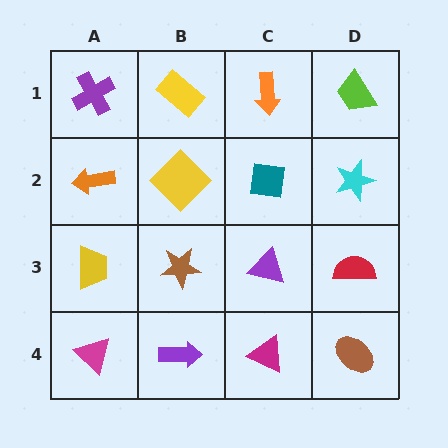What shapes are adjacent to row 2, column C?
An orange arrow (row 1, column C), a purple triangle (row 3, column C), a yellow diamond (row 2, column B), a cyan star (row 2, column D).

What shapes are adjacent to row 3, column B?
A yellow diamond (row 2, column B), a purple arrow (row 4, column B), a yellow trapezoid (row 3, column A), a purple triangle (row 3, column C).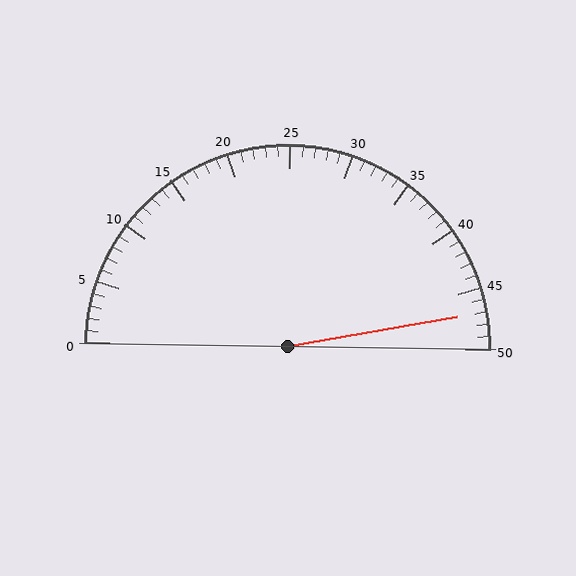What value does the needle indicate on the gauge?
The needle indicates approximately 47.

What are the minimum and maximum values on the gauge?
The gauge ranges from 0 to 50.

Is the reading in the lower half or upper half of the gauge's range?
The reading is in the upper half of the range (0 to 50).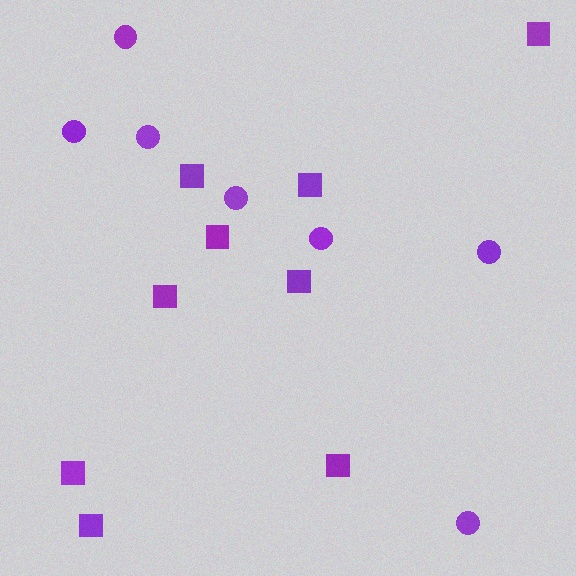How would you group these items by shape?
There are 2 groups: one group of squares (9) and one group of circles (7).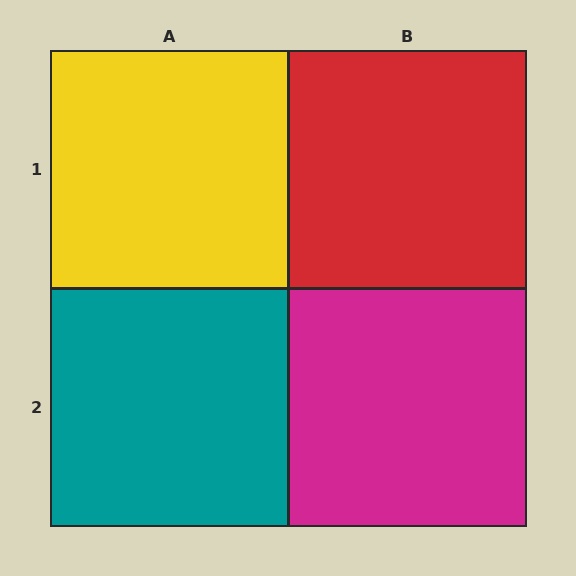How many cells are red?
1 cell is red.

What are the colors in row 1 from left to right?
Yellow, red.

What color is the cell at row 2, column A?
Teal.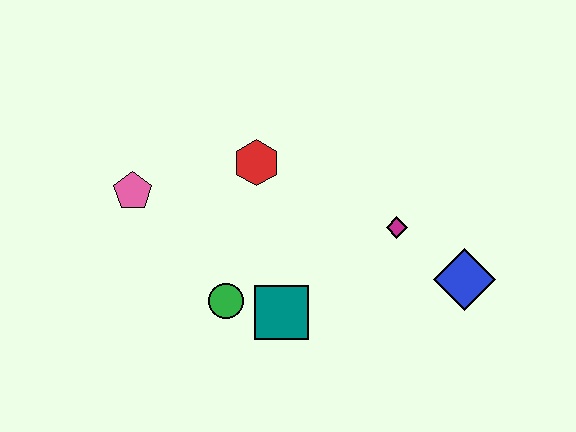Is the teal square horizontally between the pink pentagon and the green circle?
No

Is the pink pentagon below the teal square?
No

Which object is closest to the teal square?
The green circle is closest to the teal square.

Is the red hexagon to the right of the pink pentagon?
Yes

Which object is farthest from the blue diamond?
The pink pentagon is farthest from the blue diamond.